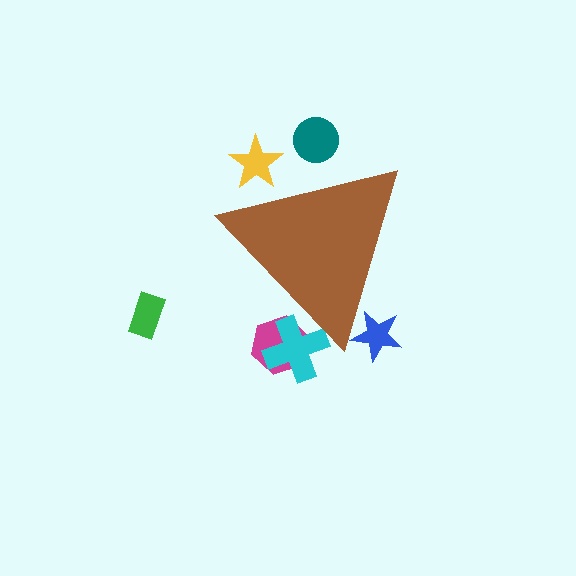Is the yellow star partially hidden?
Yes, the yellow star is partially hidden behind the brown triangle.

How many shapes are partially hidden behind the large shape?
5 shapes are partially hidden.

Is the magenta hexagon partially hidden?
Yes, the magenta hexagon is partially hidden behind the brown triangle.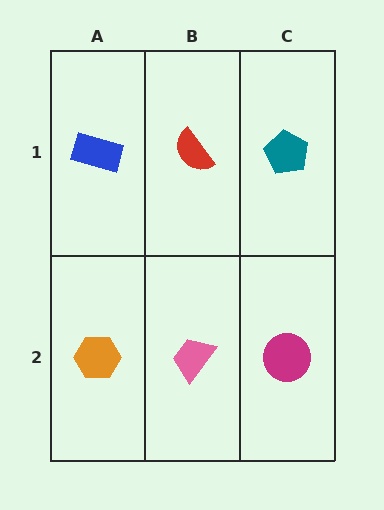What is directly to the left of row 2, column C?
A pink trapezoid.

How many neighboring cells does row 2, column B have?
3.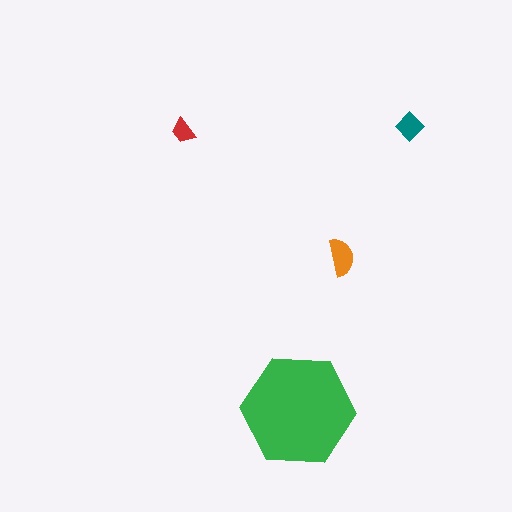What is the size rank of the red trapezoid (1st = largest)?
4th.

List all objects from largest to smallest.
The green hexagon, the orange semicircle, the teal diamond, the red trapezoid.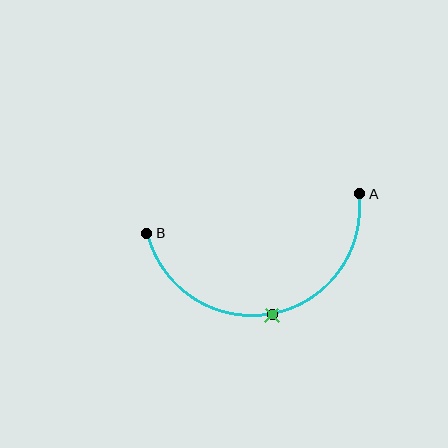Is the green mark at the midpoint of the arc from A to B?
Yes. The green mark lies on the arc at equal arc-length from both A and B — it is the arc midpoint.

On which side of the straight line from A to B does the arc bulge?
The arc bulges below the straight line connecting A and B.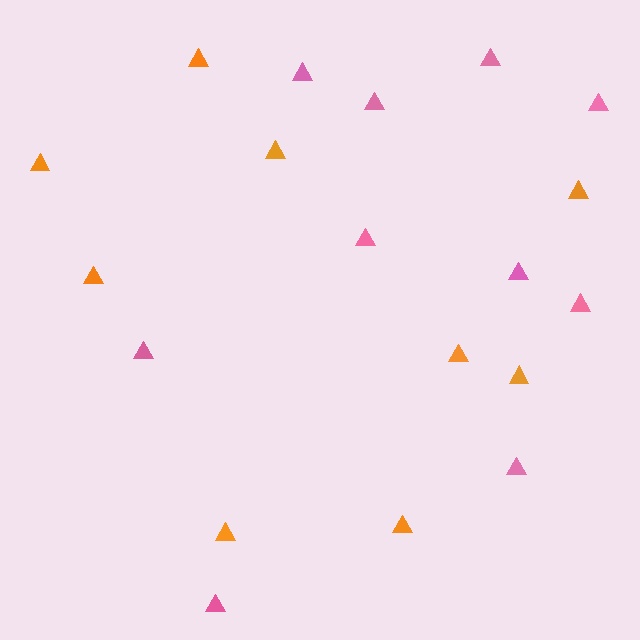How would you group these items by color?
There are 2 groups: one group of pink triangles (10) and one group of orange triangles (9).